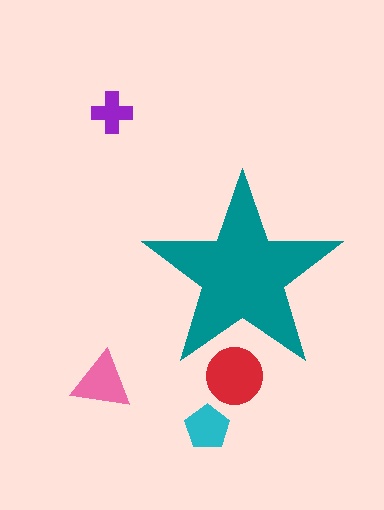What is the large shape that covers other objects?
A teal star.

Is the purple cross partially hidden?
No, the purple cross is fully visible.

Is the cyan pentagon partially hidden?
No, the cyan pentagon is fully visible.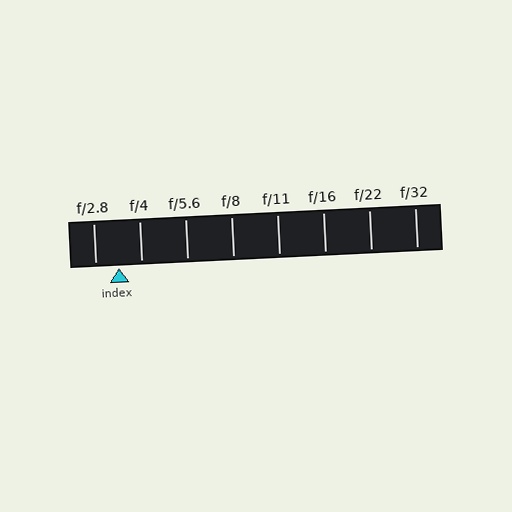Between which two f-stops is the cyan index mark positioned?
The index mark is between f/2.8 and f/4.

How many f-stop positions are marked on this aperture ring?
There are 8 f-stop positions marked.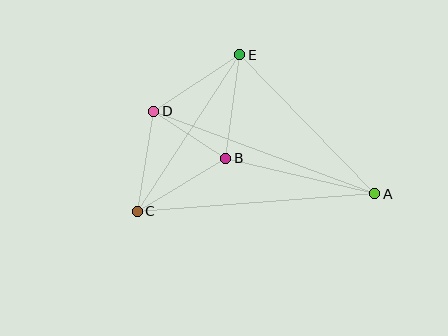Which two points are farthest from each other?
Points A and C are farthest from each other.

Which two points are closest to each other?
Points B and D are closest to each other.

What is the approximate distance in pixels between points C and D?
The distance between C and D is approximately 101 pixels.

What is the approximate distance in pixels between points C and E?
The distance between C and E is approximately 187 pixels.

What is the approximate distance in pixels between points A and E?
The distance between A and E is approximately 194 pixels.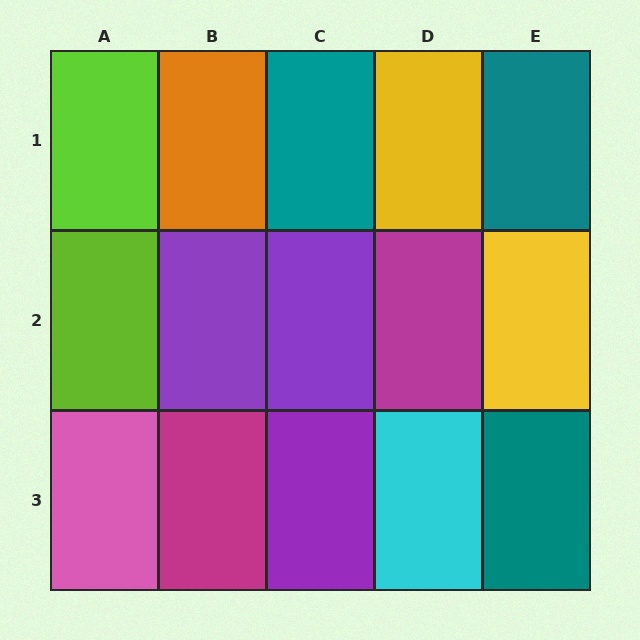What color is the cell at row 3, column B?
Magenta.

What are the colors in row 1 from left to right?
Lime, orange, teal, yellow, teal.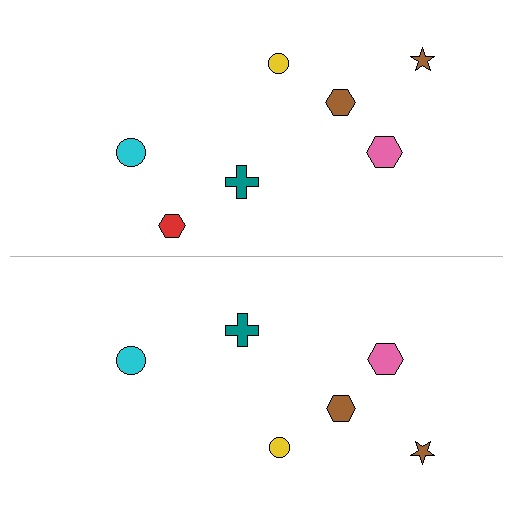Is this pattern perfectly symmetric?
No, the pattern is not perfectly symmetric. A red hexagon is missing from the bottom side.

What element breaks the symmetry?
A red hexagon is missing from the bottom side.